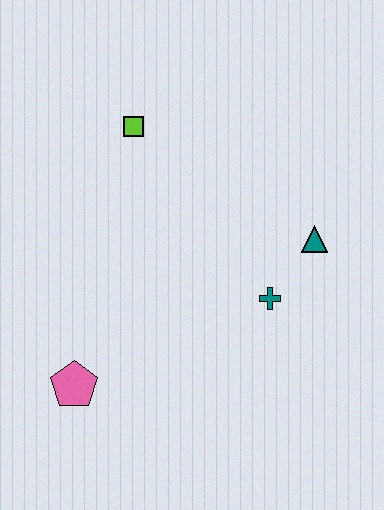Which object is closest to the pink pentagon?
The teal cross is closest to the pink pentagon.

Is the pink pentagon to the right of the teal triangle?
No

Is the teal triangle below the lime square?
Yes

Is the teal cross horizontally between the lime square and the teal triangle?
Yes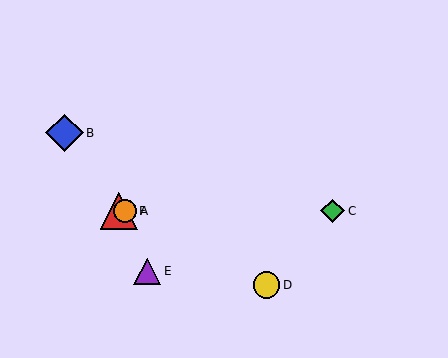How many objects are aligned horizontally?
3 objects (A, C, F) are aligned horizontally.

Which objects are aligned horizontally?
Objects A, C, F are aligned horizontally.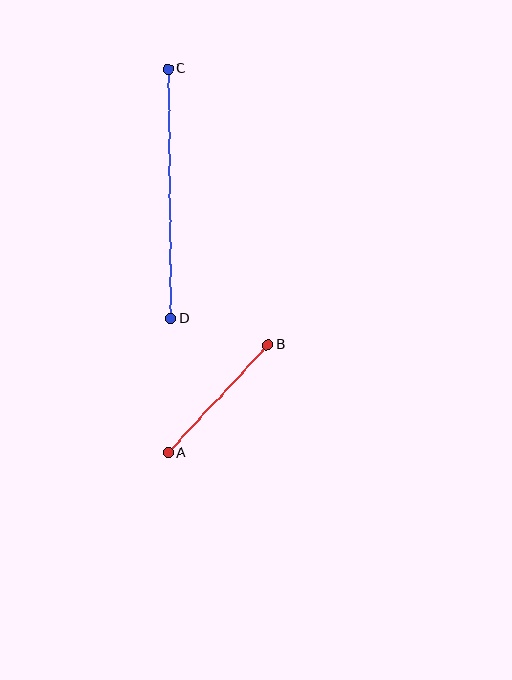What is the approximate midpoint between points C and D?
The midpoint is at approximately (169, 194) pixels.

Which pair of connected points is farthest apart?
Points C and D are farthest apart.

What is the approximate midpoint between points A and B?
The midpoint is at approximately (218, 399) pixels.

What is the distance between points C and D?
The distance is approximately 250 pixels.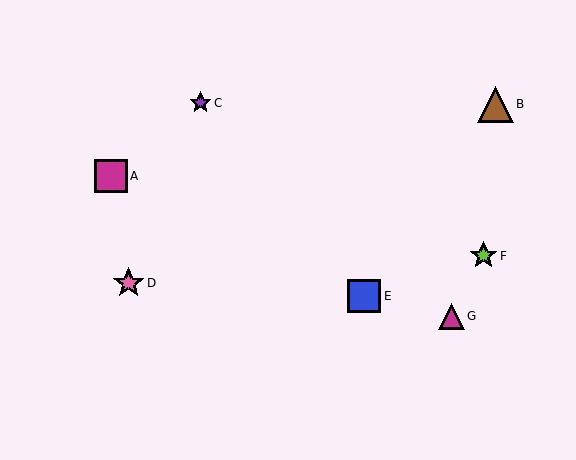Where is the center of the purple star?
The center of the purple star is at (201, 103).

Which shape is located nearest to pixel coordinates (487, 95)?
The brown triangle (labeled B) at (495, 104) is nearest to that location.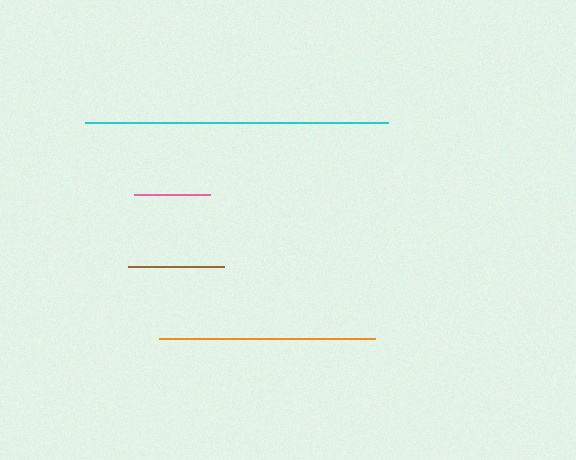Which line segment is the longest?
The cyan line is the longest at approximately 304 pixels.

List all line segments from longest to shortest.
From longest to shortest: cyan, orange, brown, pink.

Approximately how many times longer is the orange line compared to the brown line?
The orange line is approximately 2.2 times the length of the brown line.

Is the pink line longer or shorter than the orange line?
The orange line is longer than the pink line.